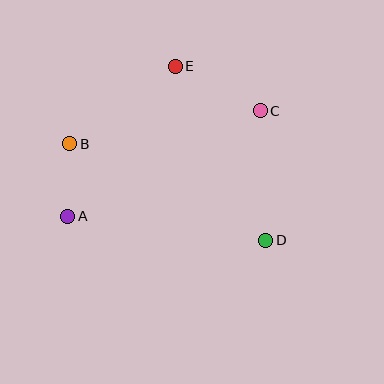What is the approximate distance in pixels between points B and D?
The distance between B and D is approximately 219 pixels.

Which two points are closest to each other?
Points A and B are closest to each other.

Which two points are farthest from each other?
Points A and C are farthest from each other.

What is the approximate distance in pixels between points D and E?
The distance between D and E is approximately 196 pixels.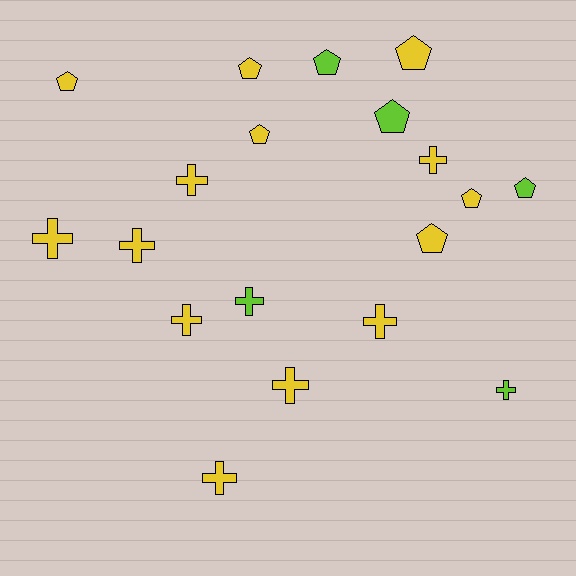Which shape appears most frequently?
Cross, with 10 objects.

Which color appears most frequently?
Yellow, with 14 objects.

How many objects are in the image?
There are 19 objects.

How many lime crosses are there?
There are 2 lime crosses.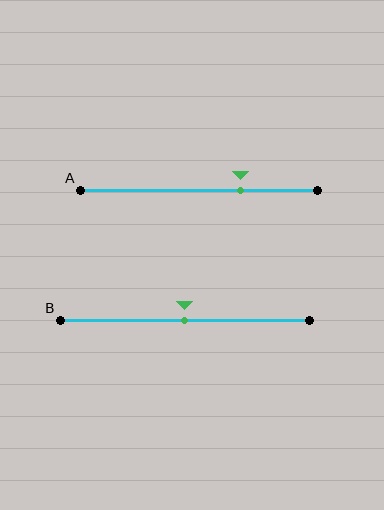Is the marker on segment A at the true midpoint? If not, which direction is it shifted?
No, the marker on segment A is shifted to the right by about 18% of the segment length.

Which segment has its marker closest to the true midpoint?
Segment B has its marker closest to the true midpoint.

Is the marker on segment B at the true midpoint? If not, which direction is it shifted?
Yes, the marker on segment B is at the true midpoint.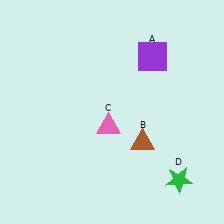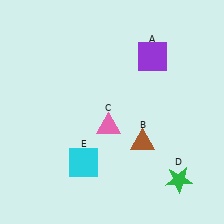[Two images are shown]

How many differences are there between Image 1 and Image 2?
There is 1 difference between the two images.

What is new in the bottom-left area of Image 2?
A cyan square (E) was added in the bottom-left area of Image 2.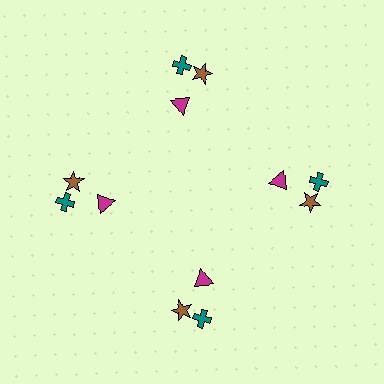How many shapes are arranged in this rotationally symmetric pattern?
There are 12 shapes, arranged in 4 groups of 3.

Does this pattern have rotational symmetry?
Yes, this pattern has 4-fold rotational symmetry. It looks the same after rotating 90 degrees around the center.